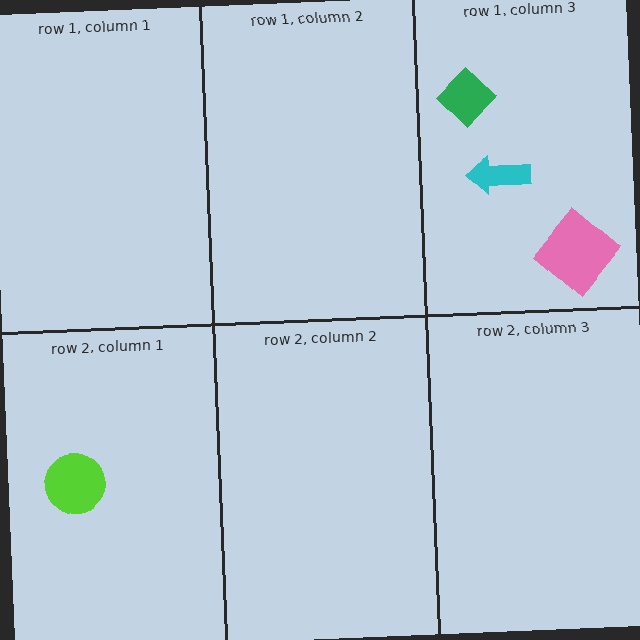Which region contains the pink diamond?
The row 1, column 3 region.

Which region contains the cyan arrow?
The row 1, column 3 region.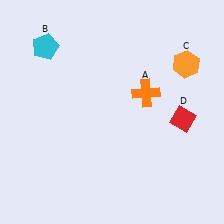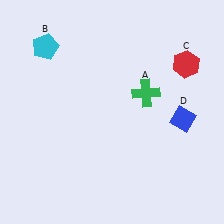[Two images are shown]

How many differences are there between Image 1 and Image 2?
There are 3 differences between the two images.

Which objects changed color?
A changed from orange to green. C changed from orange to red. D changed from red to blue.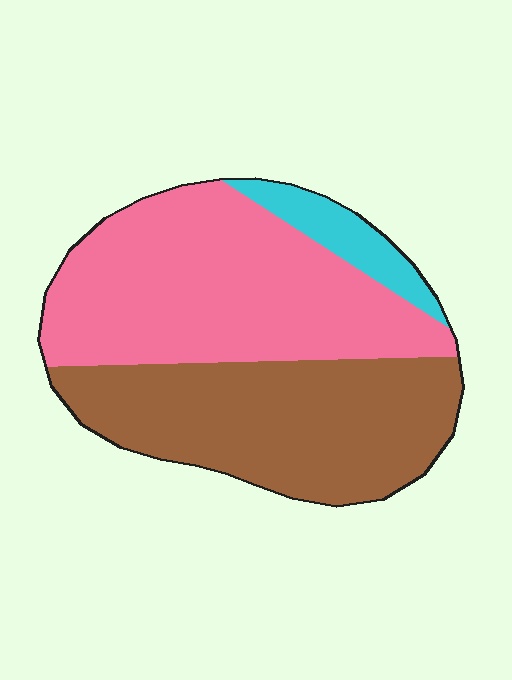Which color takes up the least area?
Cyan, at roughly 10%.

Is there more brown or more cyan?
Brown.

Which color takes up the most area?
Pink, at roughly 50%.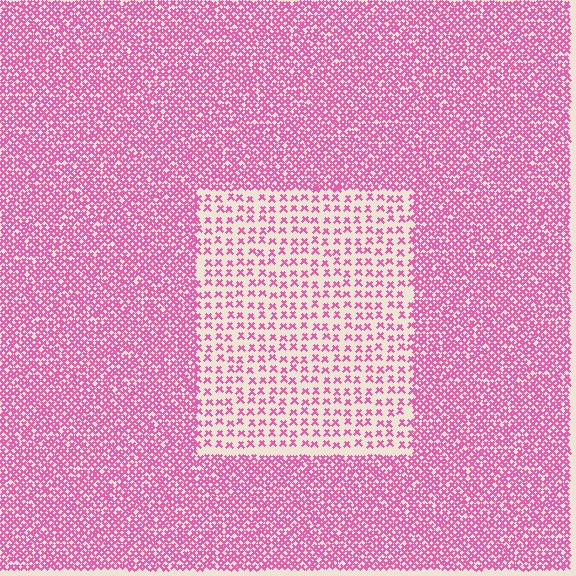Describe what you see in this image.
The image contains small pink elements arranged at two different densities. A rectangle-shaped region is visible where the elements are less densely packed than the surrounding area.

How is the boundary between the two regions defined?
The boundary is defined by a change in element density (approximately 2.5x ratio). All elements are the same color, size, and shape.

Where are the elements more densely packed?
The elements are more densely packed outside the rectangle boundary.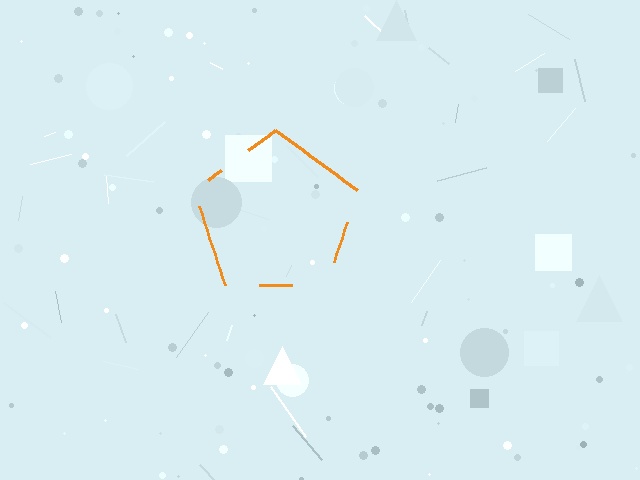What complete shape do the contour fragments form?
The contour fragments form a pentagon.